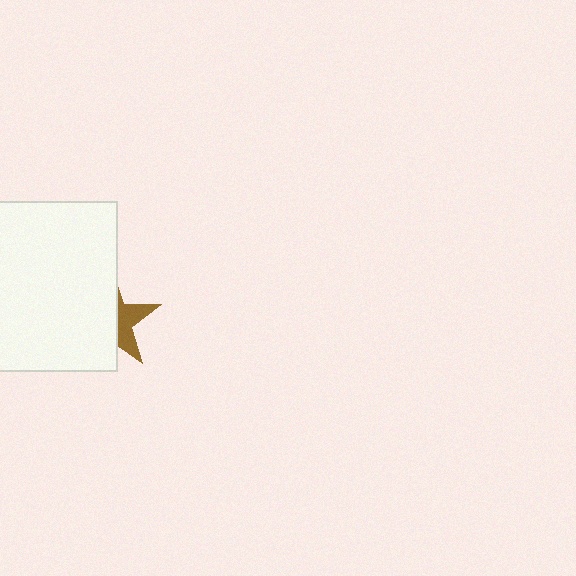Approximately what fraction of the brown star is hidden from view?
Roughly 63% of the brown star is hidden behind the white rectangle.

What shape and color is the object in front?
The object in front is a white rectangle.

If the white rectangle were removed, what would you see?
You would see the complete brown star.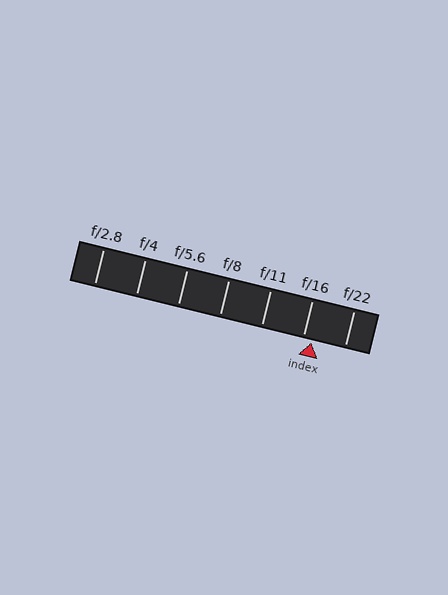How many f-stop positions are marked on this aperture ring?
There are 7 f-stop positions marked.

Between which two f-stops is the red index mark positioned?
The index mark is between f/16 and f/22.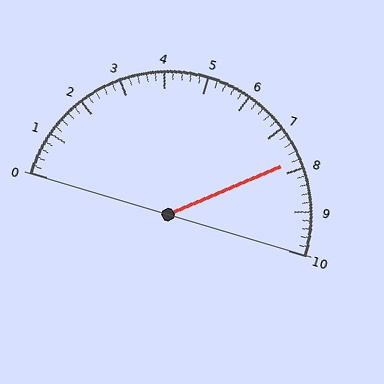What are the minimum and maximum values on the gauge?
The gauge ranges from 0 to 10.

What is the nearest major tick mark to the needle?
The nearest major tick mark is 8.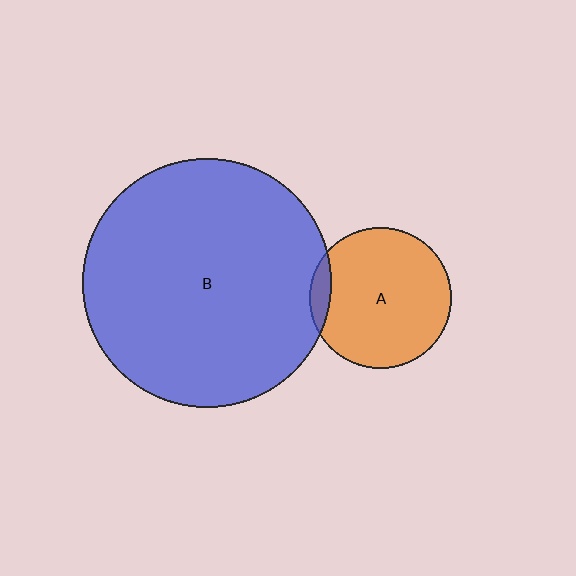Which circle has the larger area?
Circle B (blue).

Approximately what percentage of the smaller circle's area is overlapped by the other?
Approximately 10%.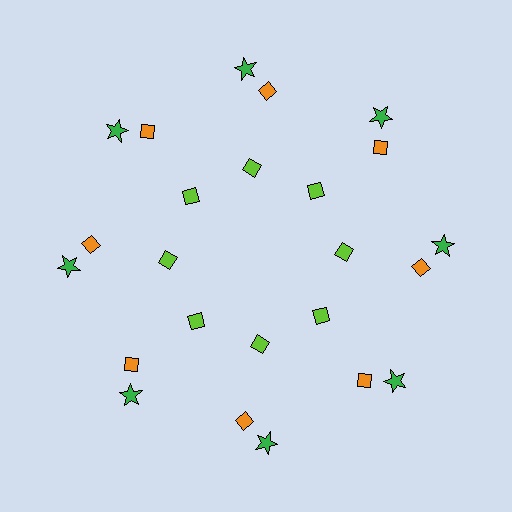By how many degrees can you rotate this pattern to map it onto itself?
The pattern maps onto itself every 45 degrees of rotation.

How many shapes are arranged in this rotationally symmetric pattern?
There are 24 shapes, arranged in 8 groups of 3.